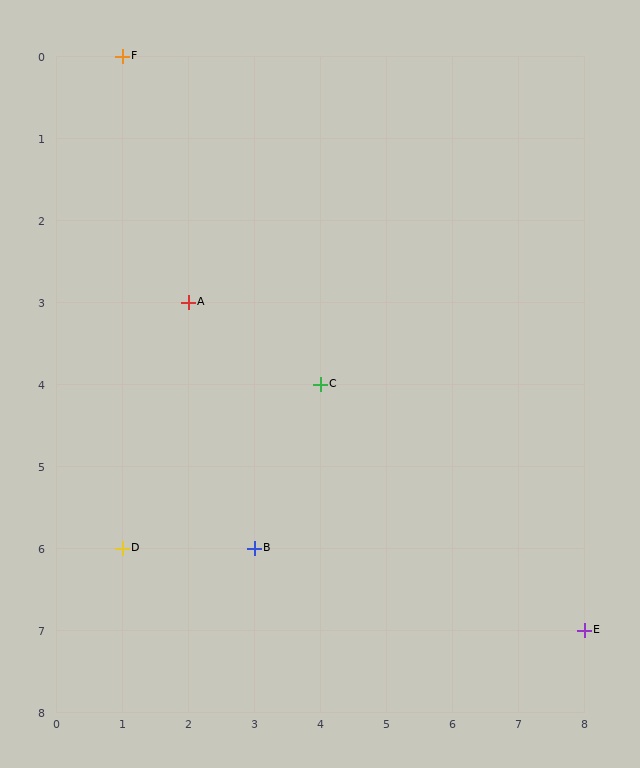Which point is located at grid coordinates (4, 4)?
Point C is at (4, 4).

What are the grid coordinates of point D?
Point D is at grid coordinates (1, 6).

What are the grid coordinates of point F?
Point F is at grid coordinates (1, 0).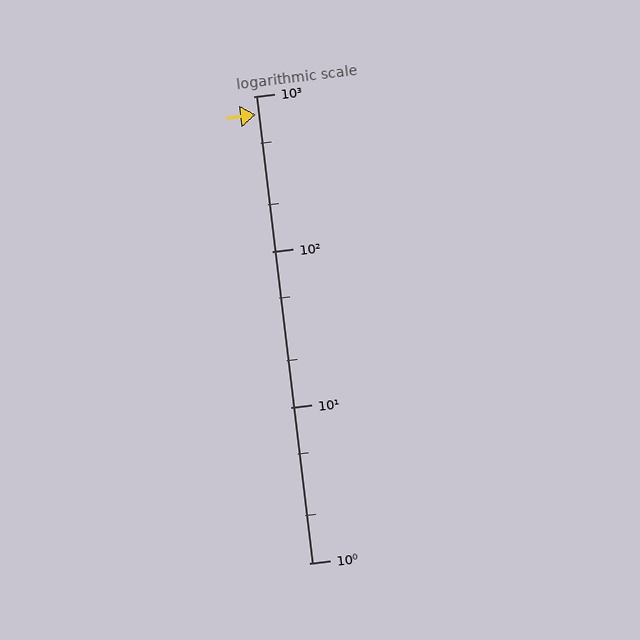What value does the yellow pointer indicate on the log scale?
The pointer indicates approximately 760.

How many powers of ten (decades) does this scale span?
The scale spans 3 decades, from 1 to 1000.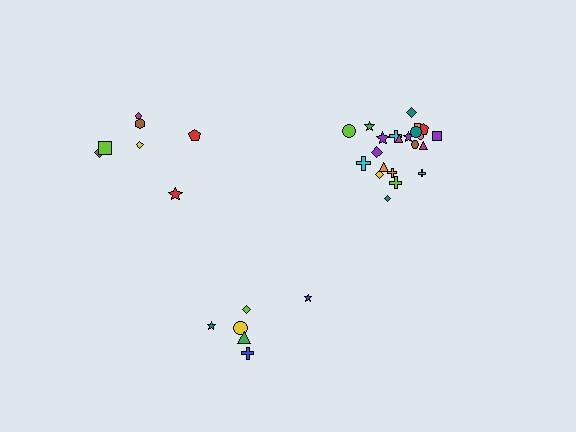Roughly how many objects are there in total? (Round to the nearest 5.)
Roughly 35 objects in total.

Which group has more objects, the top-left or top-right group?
The top-right group.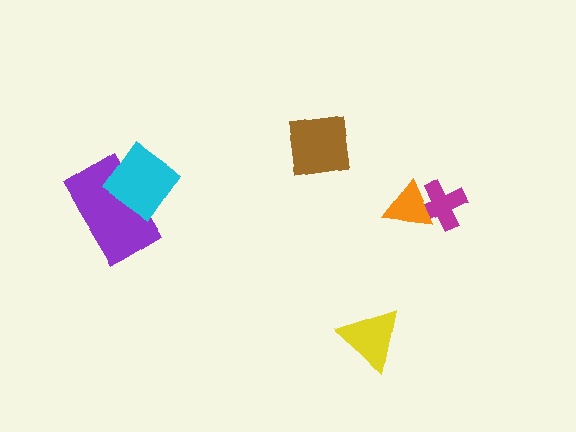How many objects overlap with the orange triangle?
1 object overlaps with the orange triangle.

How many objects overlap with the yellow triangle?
0 objects overlap with the yellow triangle.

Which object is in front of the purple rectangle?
The cyan diamond is in front of the purple rectangle.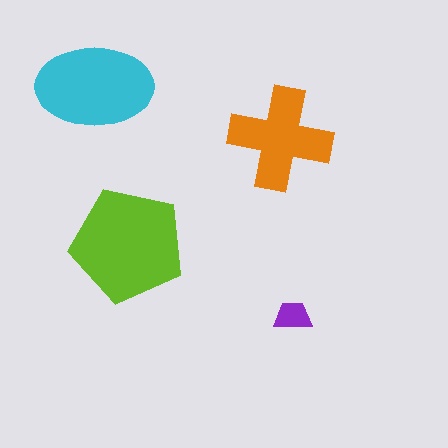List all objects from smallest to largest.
The purple trapezoid, the orange cross, the cyan ellipse, the lime pentagon.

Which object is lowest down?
The purple trapezoid is bottommost.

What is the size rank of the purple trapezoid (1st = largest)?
4th.